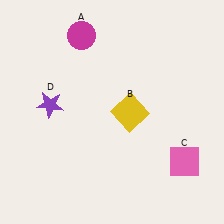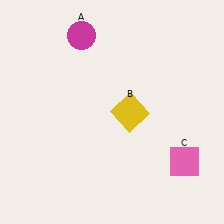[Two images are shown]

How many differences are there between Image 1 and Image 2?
There is 1 difference between the two images.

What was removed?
The purple star (D) was removed in Image 2.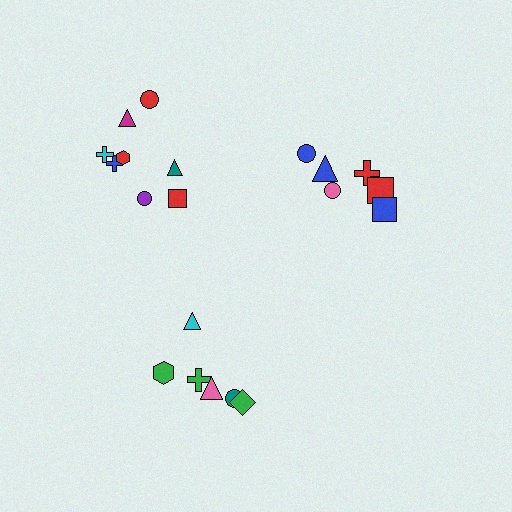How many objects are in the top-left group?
There are 8 objects.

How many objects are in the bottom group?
There are 6 objects.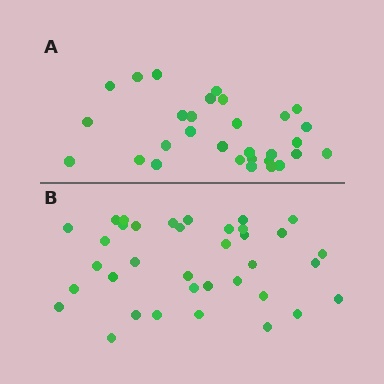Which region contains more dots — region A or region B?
Region B (the bottom region) has more dots.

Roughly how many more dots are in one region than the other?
Region B has about 6 more dots than region A.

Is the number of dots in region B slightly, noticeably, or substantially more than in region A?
Region B has only slightly more — the two regions are fairly close. The ratio is roughly 1.2 to 1.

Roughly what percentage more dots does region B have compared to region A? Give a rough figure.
About 20% more.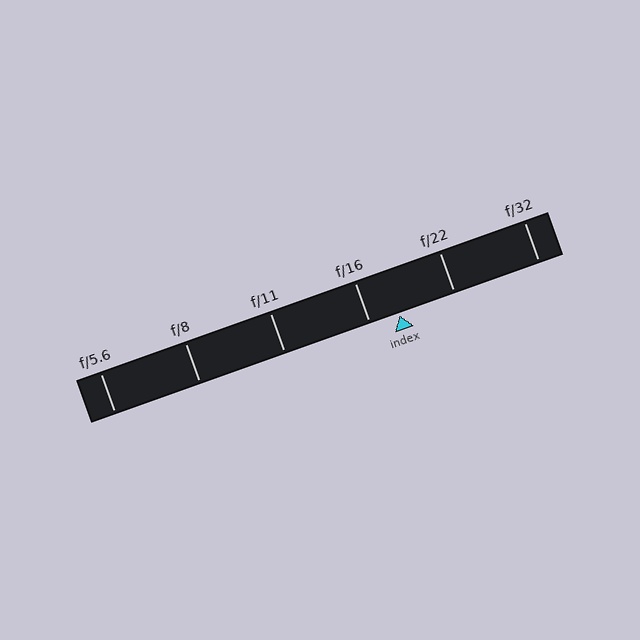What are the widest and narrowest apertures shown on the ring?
The widest aperture shown is f/5.6 and the narrowest is f/32.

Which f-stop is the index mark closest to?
The index mark is closest to f/16.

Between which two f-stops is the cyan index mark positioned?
The index mark is between f/16 and f/22.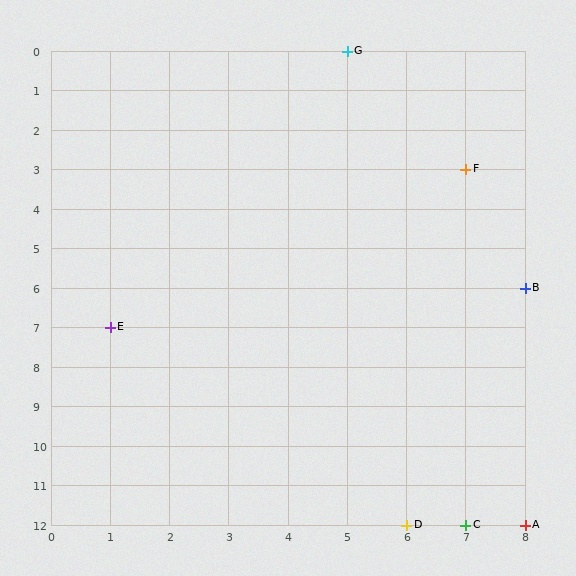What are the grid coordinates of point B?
Point B is at grid coordinates (8, 6).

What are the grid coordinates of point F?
Point F is at grid coordinates (7, 3).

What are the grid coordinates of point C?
Point C is at grid coordinates (7, 12).